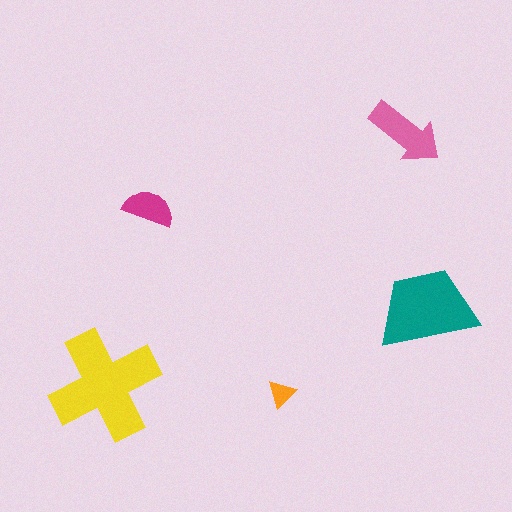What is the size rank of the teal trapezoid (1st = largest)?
2nd.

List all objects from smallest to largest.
The orange triangle, the magenta semicircle, the pink arrow, the teal trapezoid, the yellow cross.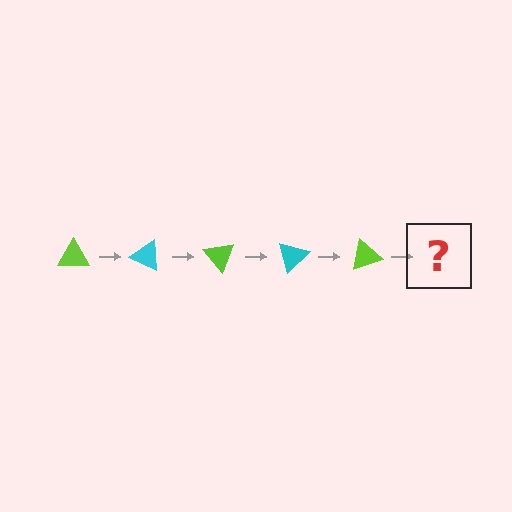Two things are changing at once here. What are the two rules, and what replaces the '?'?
The two rules are that it rotates 25 degrees each step and the color cycles through lime and cyan. The '?' should be a cyan triangle, rotated 125 degrees from the start.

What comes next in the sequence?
The next element should be a cyan triangle, rotated 125 degrees from the start.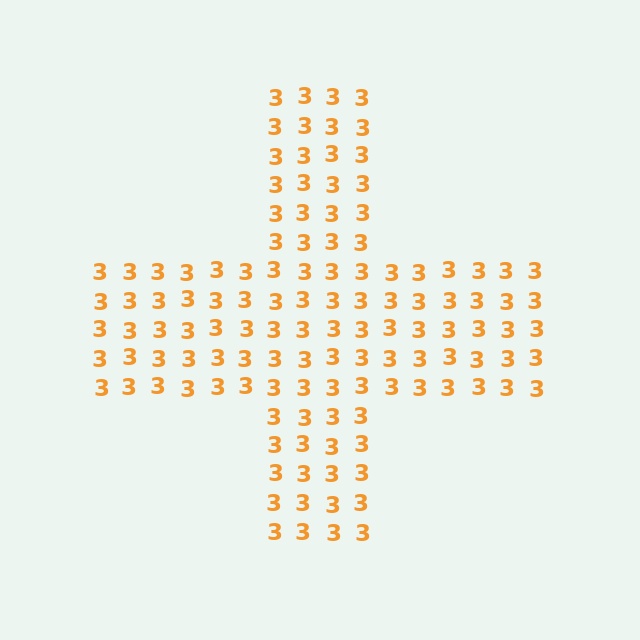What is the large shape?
The large shape is a cross.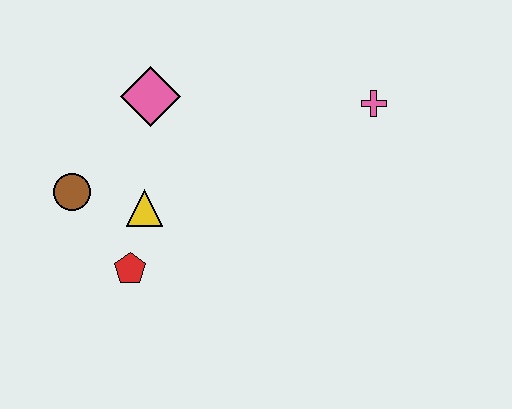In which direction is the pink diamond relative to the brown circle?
The pink diamond is above the brown circle.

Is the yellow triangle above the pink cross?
No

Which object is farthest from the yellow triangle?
The pink cross is farthest from the yellow triangle.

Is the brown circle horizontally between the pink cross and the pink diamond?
No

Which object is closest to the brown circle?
The yellow triangle is closest to the brown circle.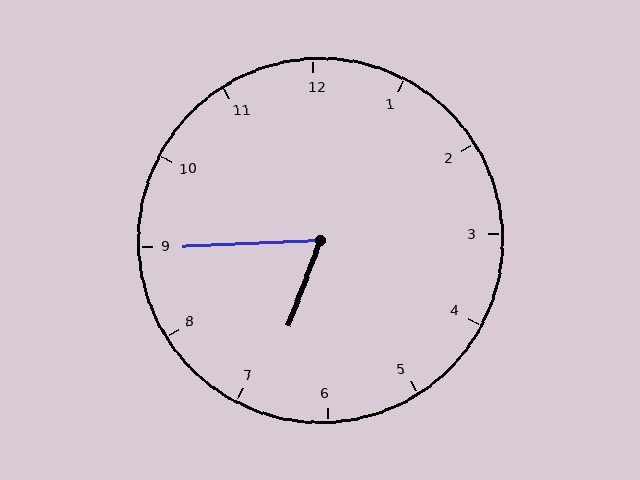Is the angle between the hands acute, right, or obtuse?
It is acute.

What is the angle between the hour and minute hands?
Approximately 68 degrees.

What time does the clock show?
6:45.